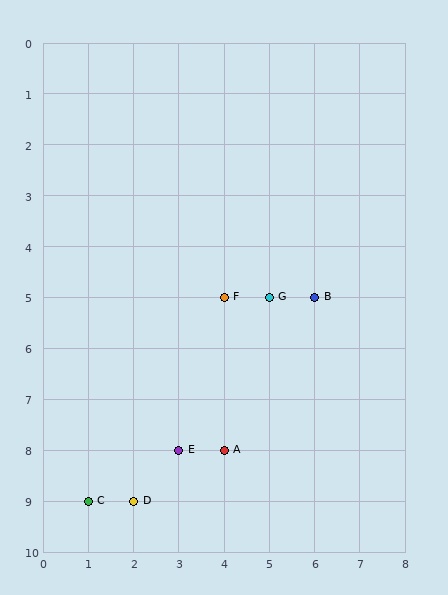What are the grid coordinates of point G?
Point G is at grid coordinates (5, 5).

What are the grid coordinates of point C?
Point C is at grid coordinates (1, 9).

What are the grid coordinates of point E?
Point E is at grid coordinates (3, 8).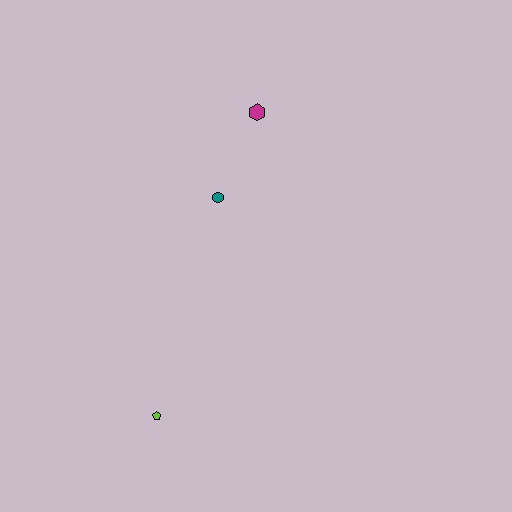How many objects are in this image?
There are 3 objects.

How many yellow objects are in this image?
There are no yellow objects.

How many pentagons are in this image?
There is 1 pentagon.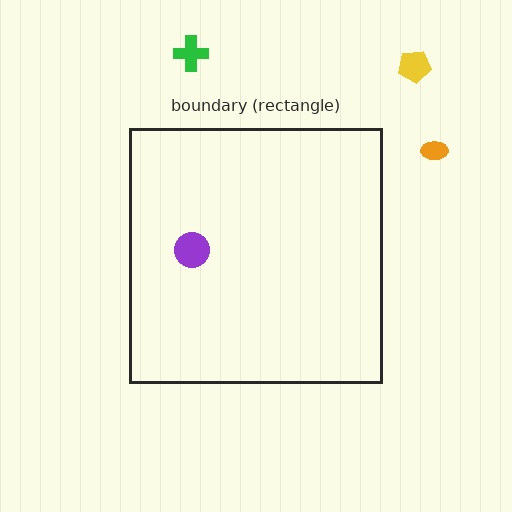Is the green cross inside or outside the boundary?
Outside.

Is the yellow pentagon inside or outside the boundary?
Outside.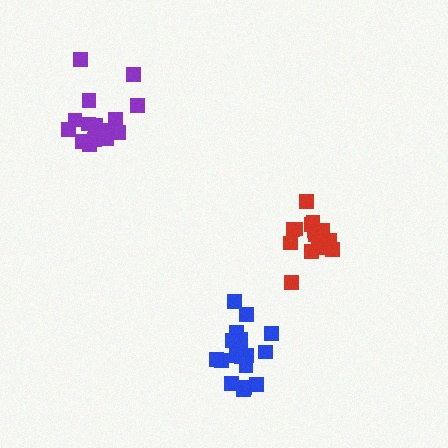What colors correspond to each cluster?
The clusters are colored: blue, red, purple.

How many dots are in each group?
Group 1: 19 dots, Group 2: 15 dots, Group 3: 16 dots (50 total).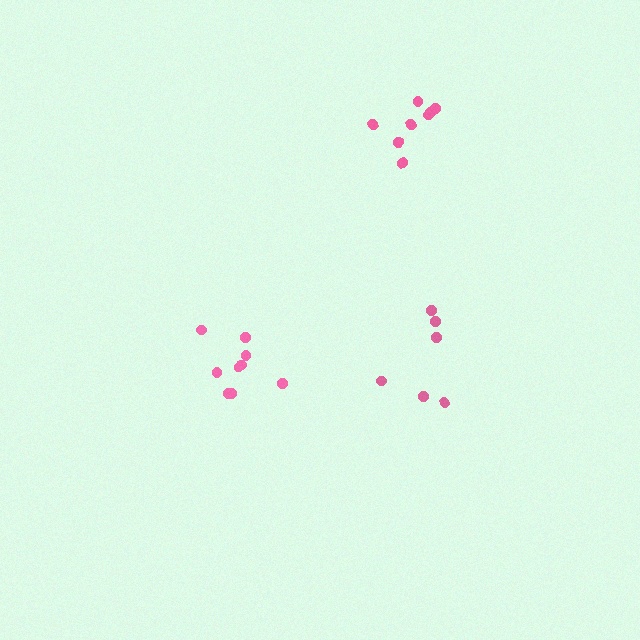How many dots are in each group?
Group 1: 8 dots, Group 2: 9 dots, Group 3: 6 dots (23 total).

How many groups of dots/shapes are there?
There are 3 groups.